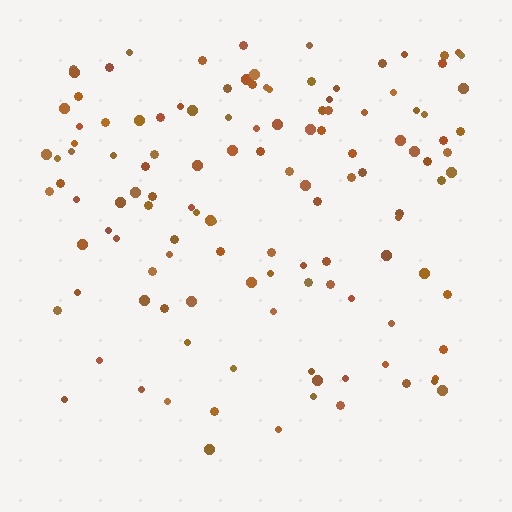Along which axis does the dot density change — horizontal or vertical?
Vertical.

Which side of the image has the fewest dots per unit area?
The bottom.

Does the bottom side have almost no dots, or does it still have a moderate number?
Still a moderate number, just noticeably fewer than the top.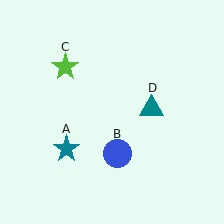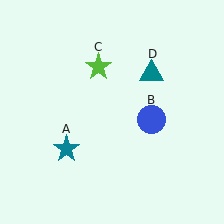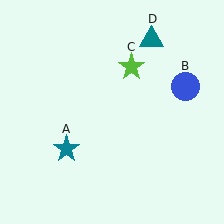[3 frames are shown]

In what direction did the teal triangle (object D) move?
The teal triangle (object D) moved up.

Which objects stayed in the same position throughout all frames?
Teal star (object A) remained stationary.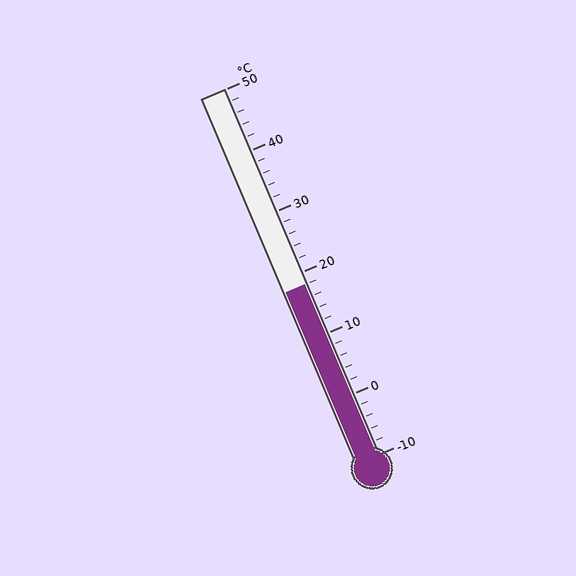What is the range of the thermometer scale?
The thermometer scale ranges from -10°C to 50°C.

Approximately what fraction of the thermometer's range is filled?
The thermometer is filled to approximately 45% of its range.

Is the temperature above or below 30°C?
The temperature is below 30°C.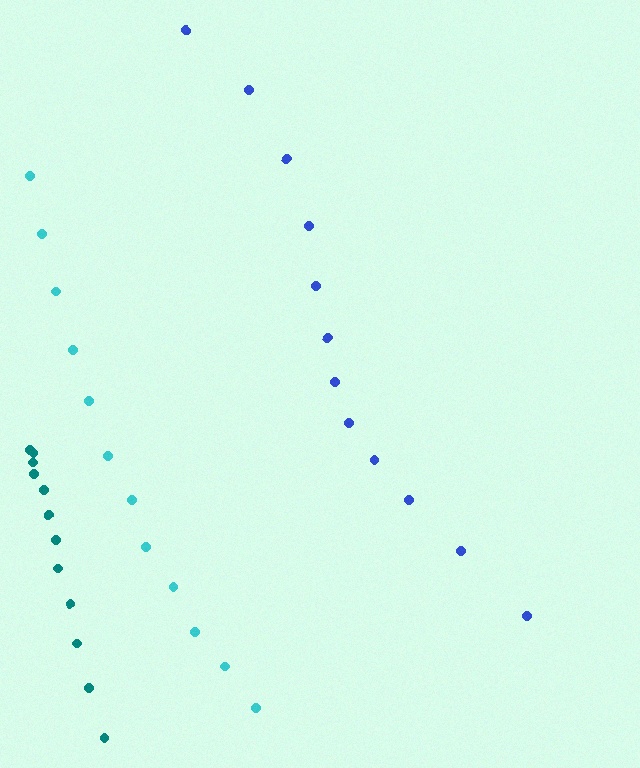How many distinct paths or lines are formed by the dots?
There are 3 distinct paths.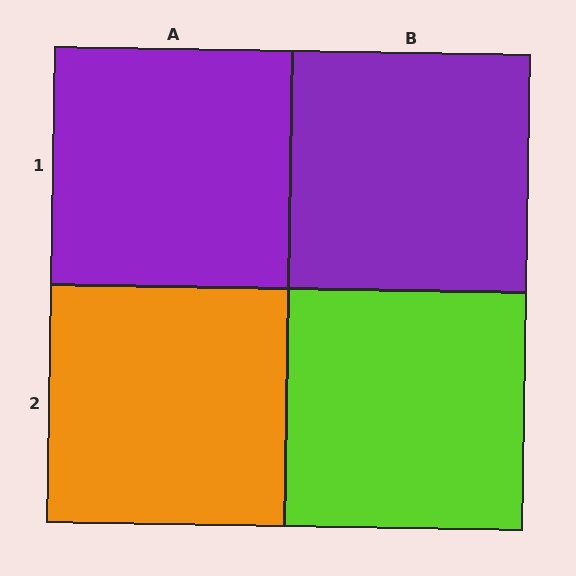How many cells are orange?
1 cell is orange.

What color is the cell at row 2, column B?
Lime.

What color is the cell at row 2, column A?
Orange.